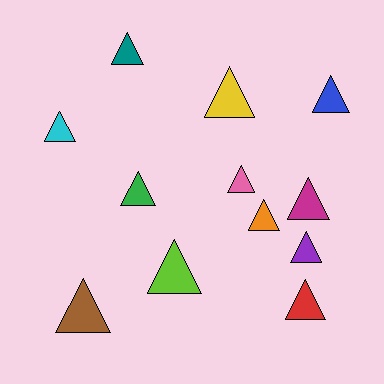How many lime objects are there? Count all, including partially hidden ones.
There is 1 lime object.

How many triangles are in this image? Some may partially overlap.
There are 12 triangles.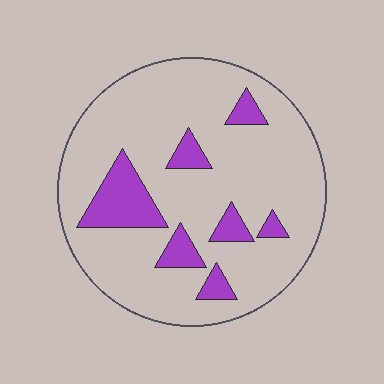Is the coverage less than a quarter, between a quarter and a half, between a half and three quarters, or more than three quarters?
Less than a quarter.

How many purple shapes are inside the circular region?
7.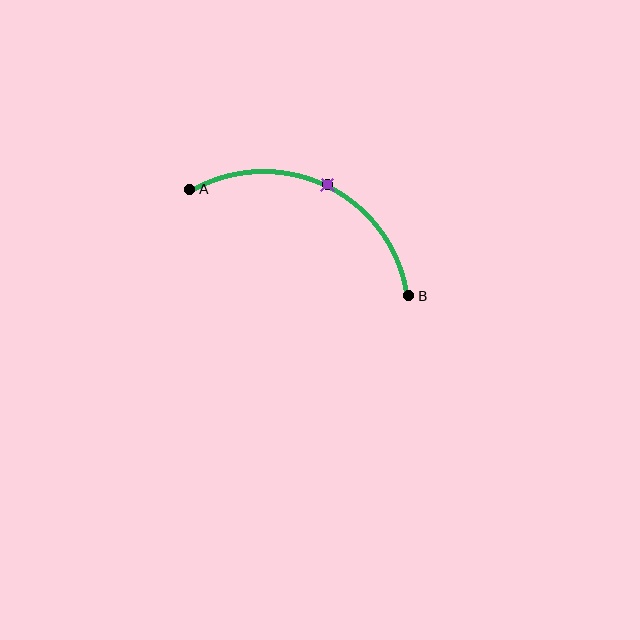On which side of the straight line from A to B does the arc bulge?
The arc bulges above the straight line connecting A and B.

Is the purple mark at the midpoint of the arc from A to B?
Yes. The purple mark lies on the arc at equal arc-length from both A and B — it is the arc midpoint.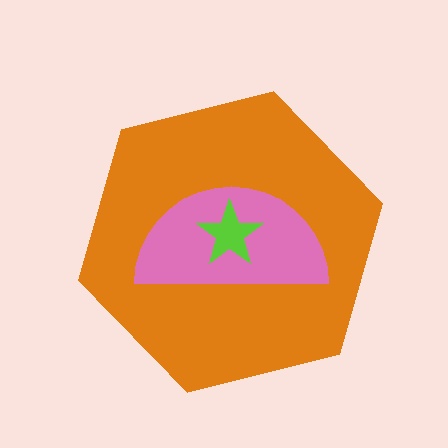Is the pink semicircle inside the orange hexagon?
Yes.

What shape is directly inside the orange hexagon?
The pink semicircle.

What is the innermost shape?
The lime star.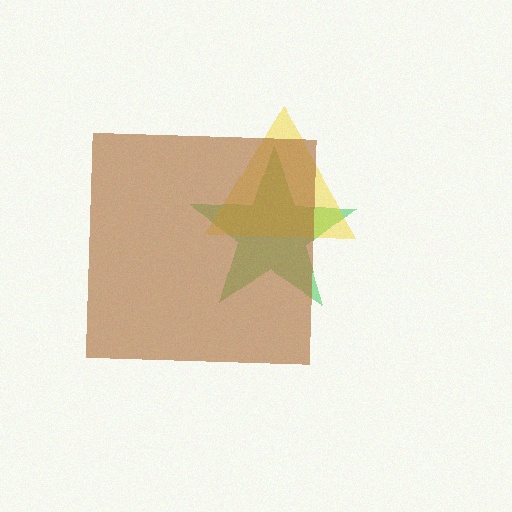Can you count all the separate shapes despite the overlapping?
Yes, there are 3 separate shapes.